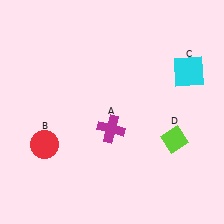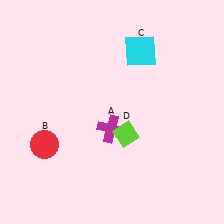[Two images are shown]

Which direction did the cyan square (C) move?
The cyan square (C) moved left.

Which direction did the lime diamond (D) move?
The lime diamond (D) moved left.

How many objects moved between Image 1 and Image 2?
2 objects moved between the two images.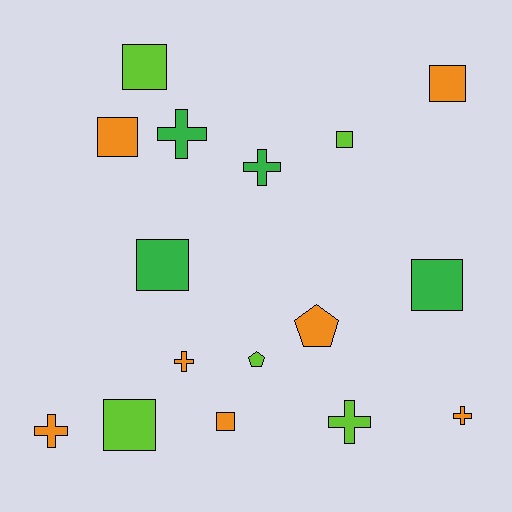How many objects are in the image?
There are 16 objects.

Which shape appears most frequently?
Square, with 8 objects.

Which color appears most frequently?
Orange, with 7 objects.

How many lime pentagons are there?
There is 1 lime pentagon.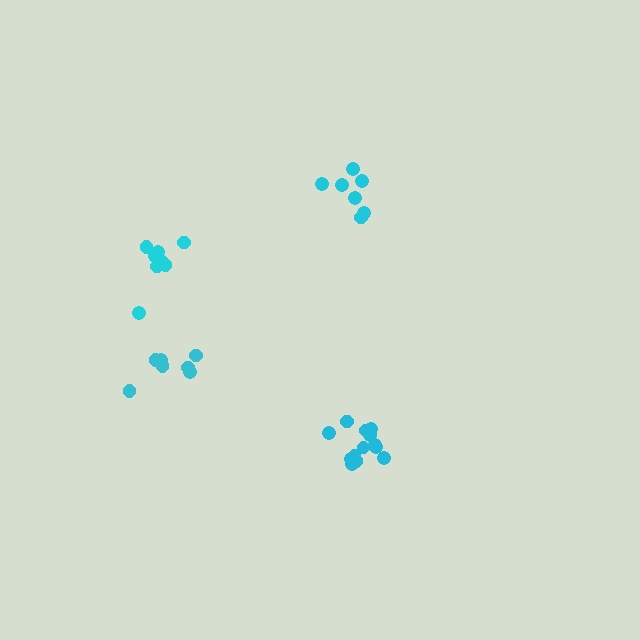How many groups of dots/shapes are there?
There are 4 groups.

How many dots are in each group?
Group 1: 13 dots, Group 2: 7 dots, Group 3: 8 dots, Group 4: 7 dots (35 total).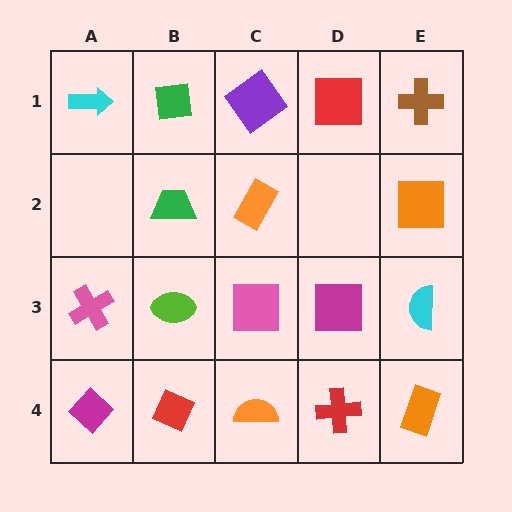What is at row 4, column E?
An orange rectangle.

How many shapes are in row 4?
5 shapes.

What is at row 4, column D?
A red cross.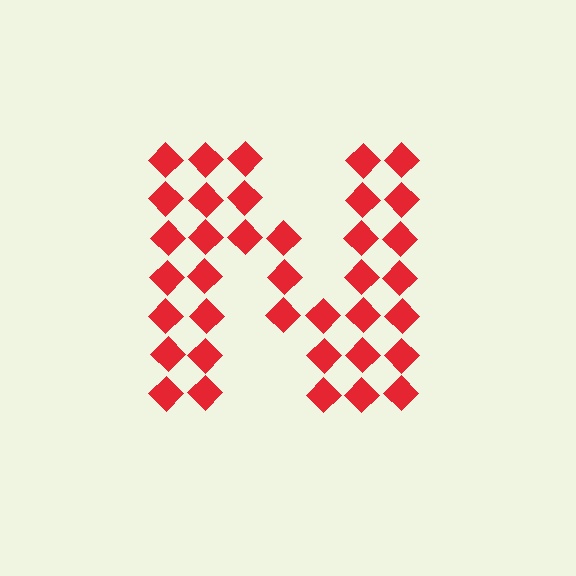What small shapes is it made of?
It is made of small diamonds.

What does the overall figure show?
The overall figure shows the letter N.